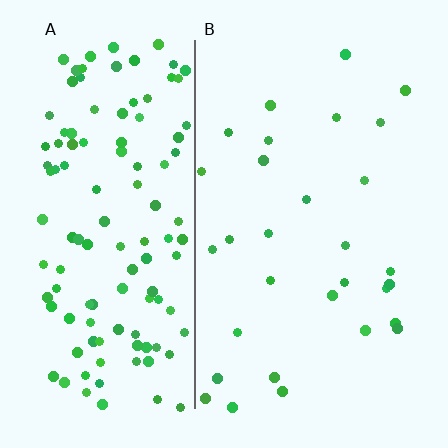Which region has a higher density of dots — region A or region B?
A (the left).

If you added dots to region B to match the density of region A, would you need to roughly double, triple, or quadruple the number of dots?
Approximately quadruple.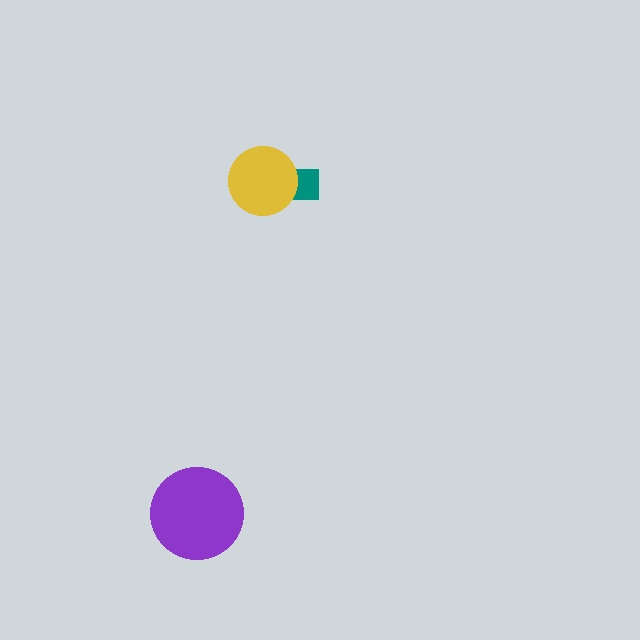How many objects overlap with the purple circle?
0 objects overlap with the purple circle.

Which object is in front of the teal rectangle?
The yellow circle is in front of the teal rectangle.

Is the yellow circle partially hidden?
No, no other shape covers it.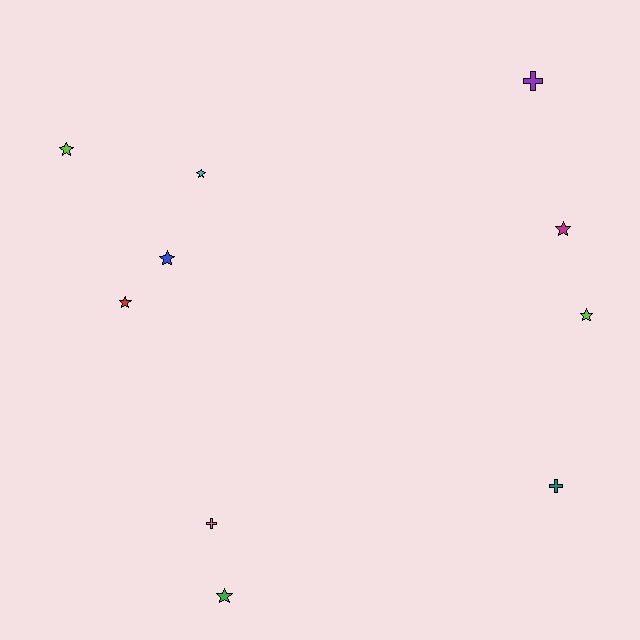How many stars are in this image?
There are 7 stars.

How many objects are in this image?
There are 10 objects.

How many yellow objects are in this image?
There are no yellow objects.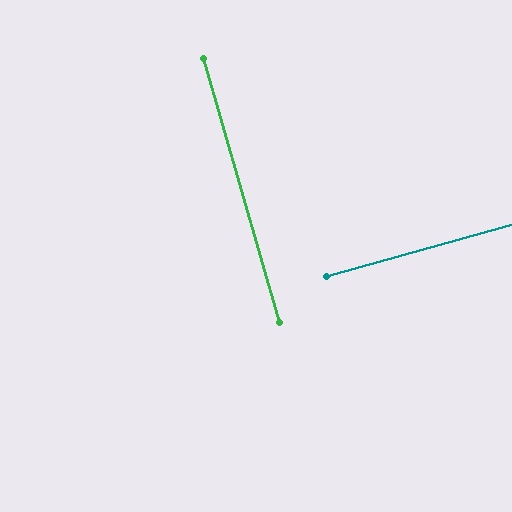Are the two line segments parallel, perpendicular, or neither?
Perpendicular — they meet at approximately 89°.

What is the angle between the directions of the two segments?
Approximately 89 degrees.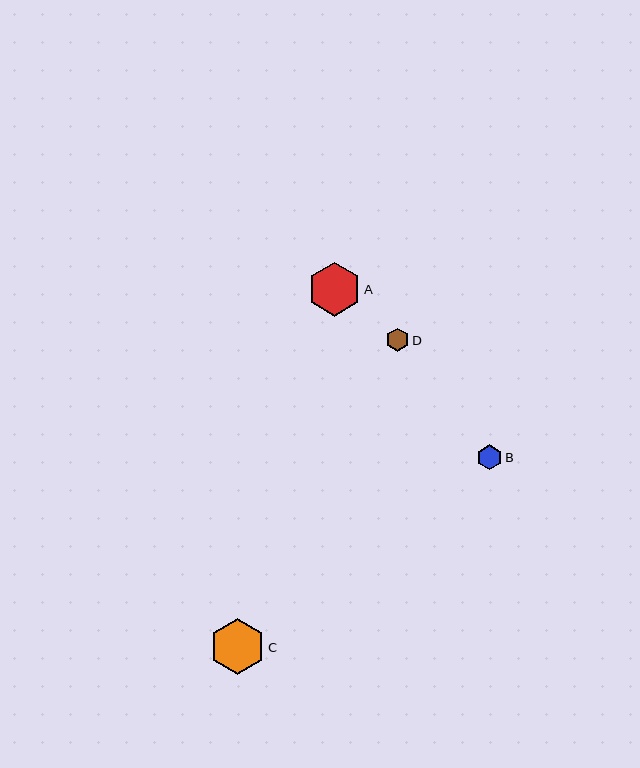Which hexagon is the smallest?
Hexagon D is the smallest with a size of approximately 23 pixels.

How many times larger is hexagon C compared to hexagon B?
Hexagon C is approximately 2.2 times the size of hexagon B.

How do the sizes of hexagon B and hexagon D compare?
Hexagon B and hexagon D are approximately the same size.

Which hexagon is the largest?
Hexagon C is the largest with a size of approximately 55 pixels.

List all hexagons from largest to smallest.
From largest to smallest: C, A, B, D.